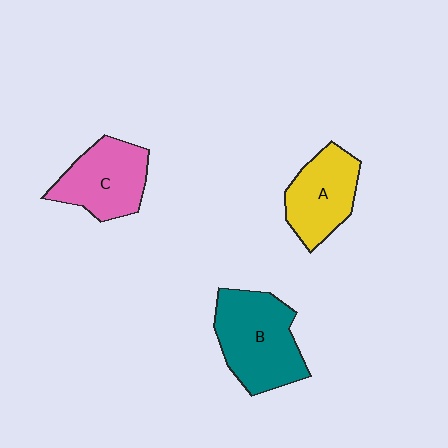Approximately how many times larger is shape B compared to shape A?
Approximately 1.4 times.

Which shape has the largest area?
Shape B (teal).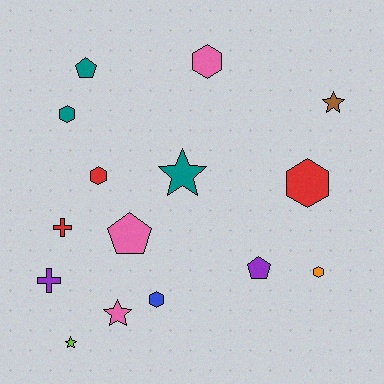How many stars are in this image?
There are 4 stars.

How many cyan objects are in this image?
There are no cyan objects.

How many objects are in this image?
There are 15 objects.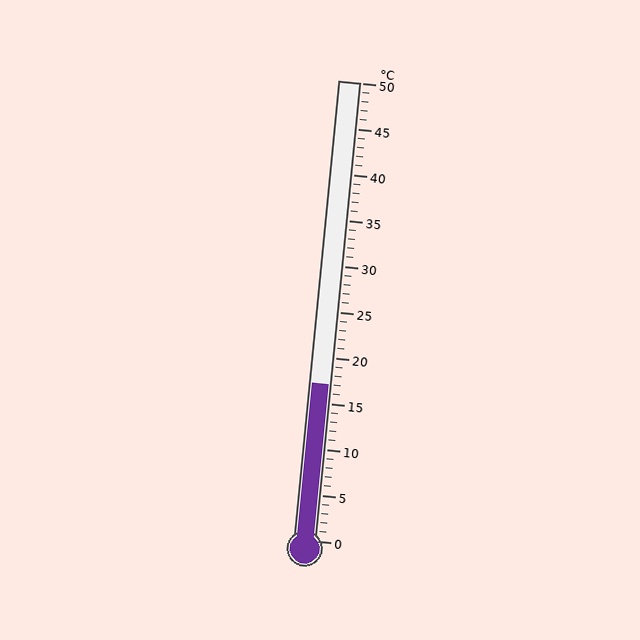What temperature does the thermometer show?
The thermometer shows approximately 17°C.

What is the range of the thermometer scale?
The thermometer scale ranges from 0°C to 50°C.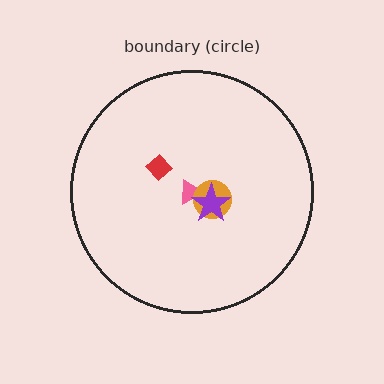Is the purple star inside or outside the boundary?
Inside.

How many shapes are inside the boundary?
4 inside, 0 outside.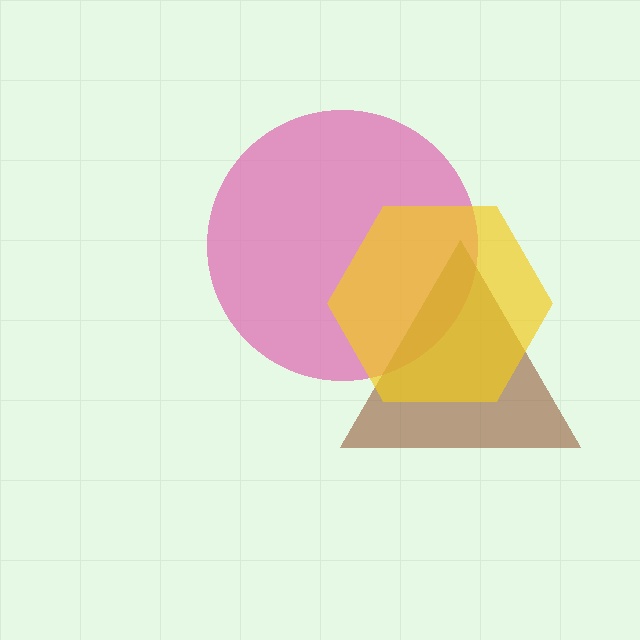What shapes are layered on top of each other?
The layered shapes are: a pink circle, a brown triangle, a yellow hexagon.